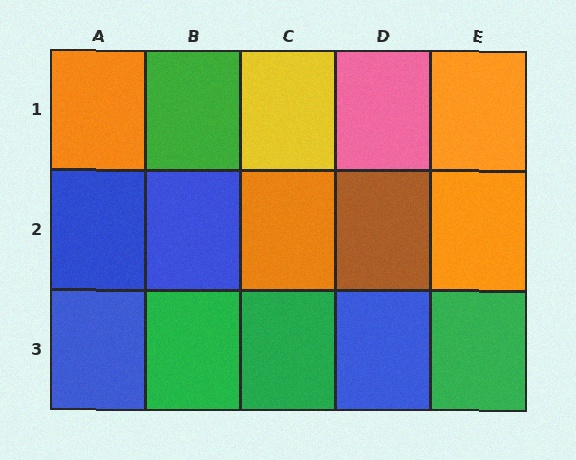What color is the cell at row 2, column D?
Brown.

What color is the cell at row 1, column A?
Orange.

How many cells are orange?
4 cells are orange.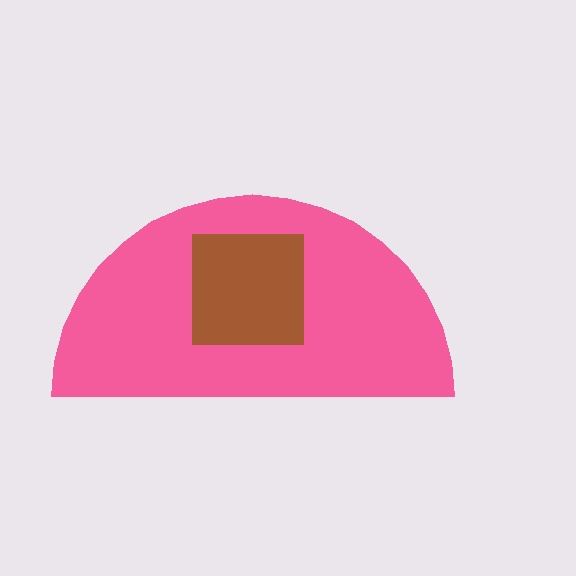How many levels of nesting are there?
2.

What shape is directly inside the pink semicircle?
The brown square.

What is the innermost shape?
The brown square.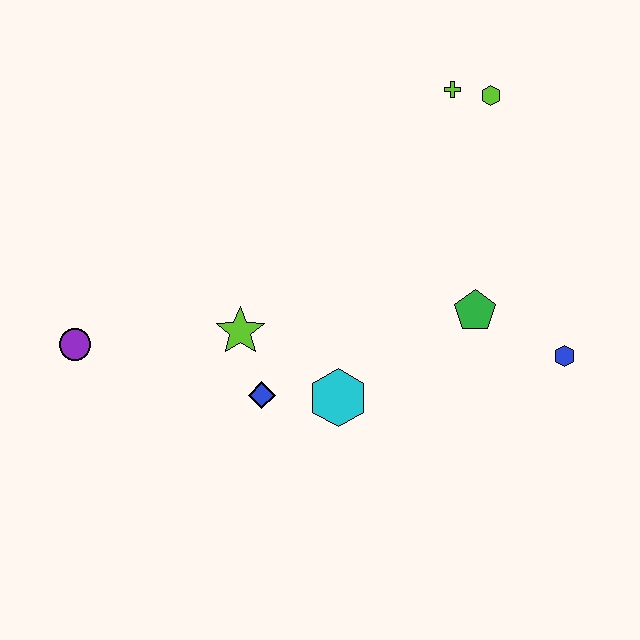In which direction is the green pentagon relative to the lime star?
The green pentagon is to the right of the lime star.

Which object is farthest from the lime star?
The lime hexagon is farthest from the lime star.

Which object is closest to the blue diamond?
The lime star is closest to the blue diamond.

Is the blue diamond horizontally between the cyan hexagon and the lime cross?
No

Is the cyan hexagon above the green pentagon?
No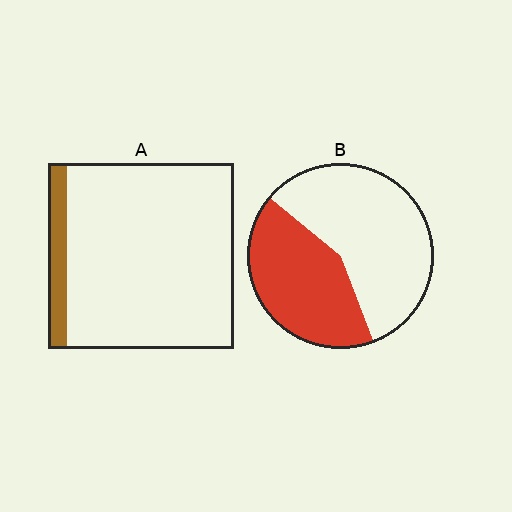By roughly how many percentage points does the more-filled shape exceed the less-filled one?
By roughly 30 percentage points (B over A).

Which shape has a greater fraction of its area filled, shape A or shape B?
Shape B.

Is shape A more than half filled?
No.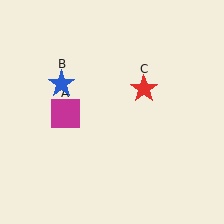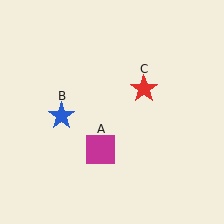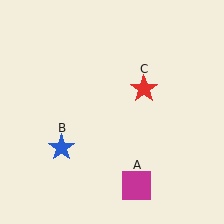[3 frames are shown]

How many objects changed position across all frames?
2 objects changed position: magenta square (object A), blue star (object B).